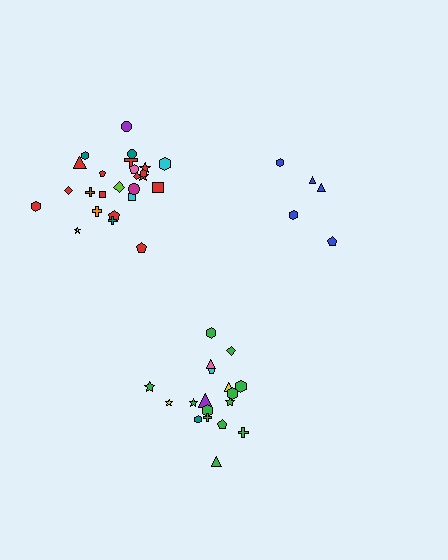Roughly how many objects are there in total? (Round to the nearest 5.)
Roughly 50 objects in total.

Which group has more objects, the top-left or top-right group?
The top-left group.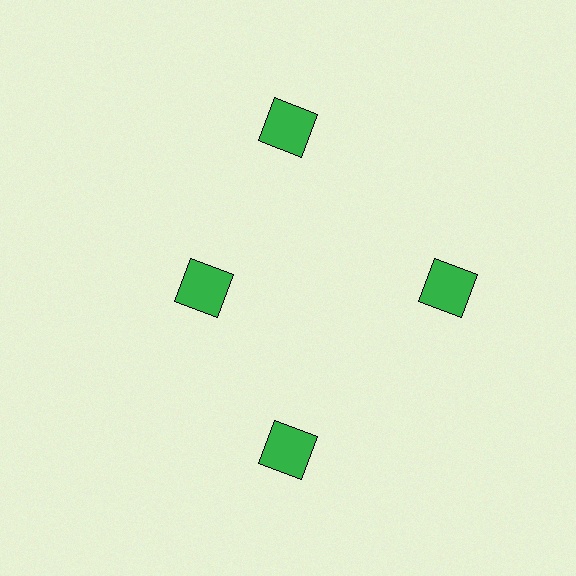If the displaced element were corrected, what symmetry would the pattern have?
It would have 4-fold rotational symmetry — the pattern would map onto itself every 90 degrees.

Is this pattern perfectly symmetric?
No. The 4 green squares are arranged in a ring, but one element near the 9 o'clock position is pulled inward toward the center, breaking the 4-fold rotational symmetry.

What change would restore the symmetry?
The symmetry would be restored by moving it outward, back onto the ring so that all 4 squares sit at equal angles and equal distance from the center.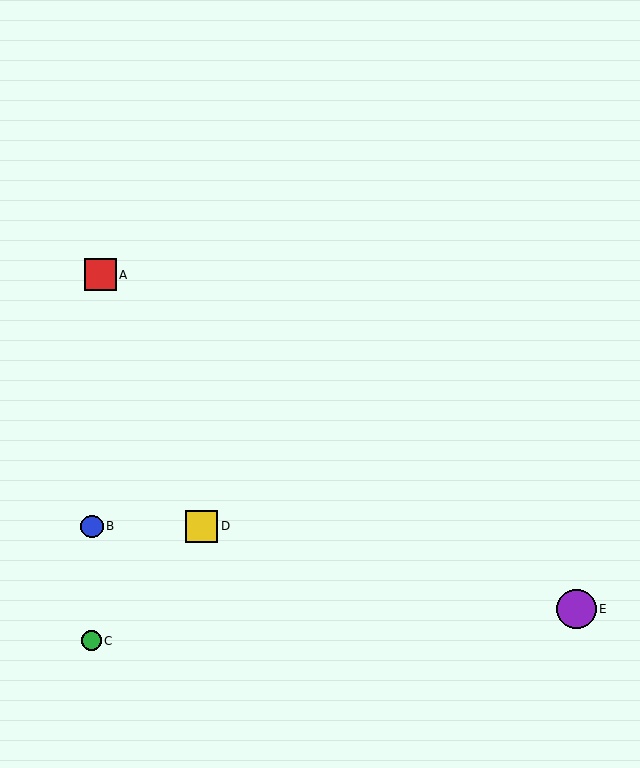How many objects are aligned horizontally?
2 objects (B, D) are aligned horizontally.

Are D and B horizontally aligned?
Yes, both are at y≈526.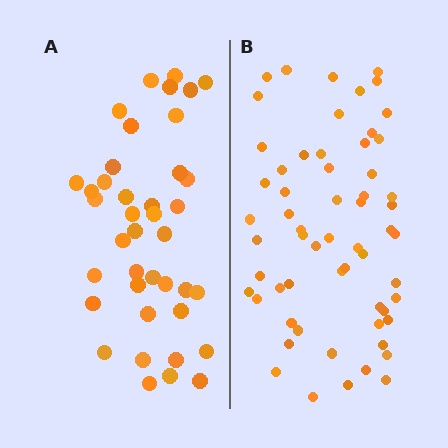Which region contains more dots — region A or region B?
Region B (the right region) has more dots.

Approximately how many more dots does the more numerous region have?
Region B has approximately 20 more dots than region A.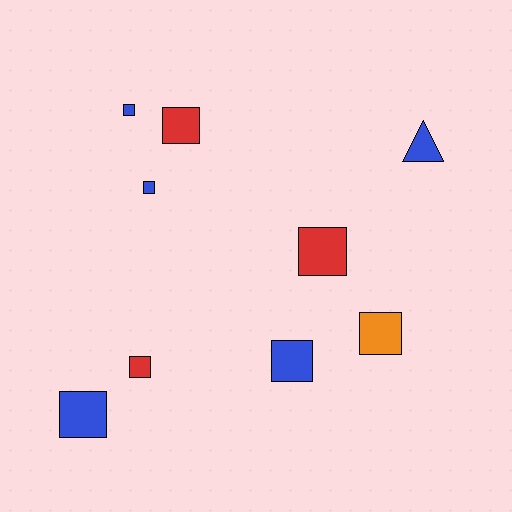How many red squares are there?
There are 3 red squares.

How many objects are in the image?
There are 9 objects.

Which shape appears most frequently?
Square, with 8 objects.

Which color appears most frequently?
Blue, with 5 objects.